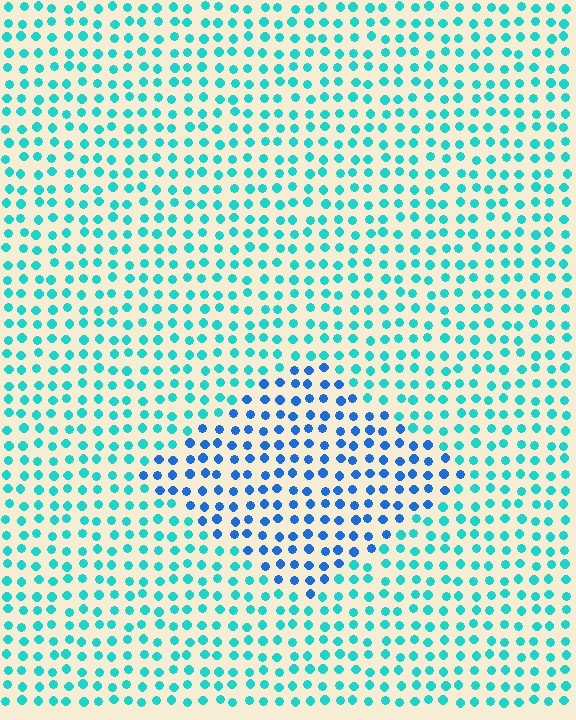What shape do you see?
I see a diamond.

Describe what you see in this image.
The image is filled with small cyan elements in a uniform arrangement. A diamond-shaped region is visible where the elements are tinted to a slightly different hue, forming a subtle color boundary.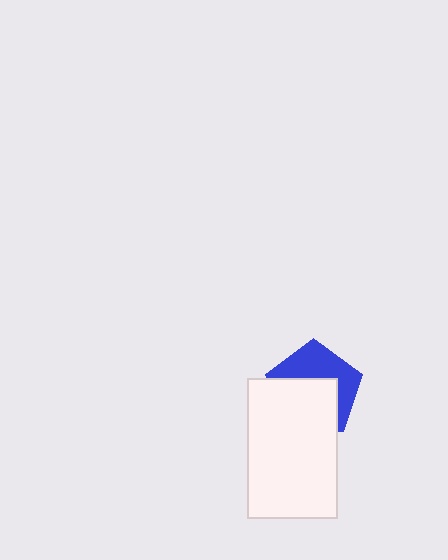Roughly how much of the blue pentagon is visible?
About half of it is visible (roughly 46%).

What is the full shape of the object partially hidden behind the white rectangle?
The partially hidden object is a blue pentagon.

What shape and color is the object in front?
The object in front is a white rectangle.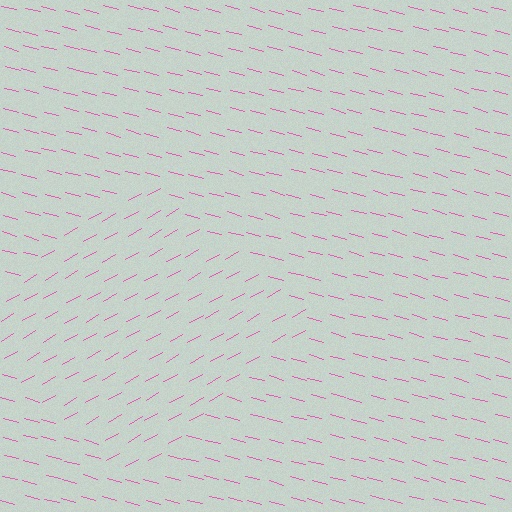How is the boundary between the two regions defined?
The boundary is defined purely by a change in line orientation (approximately 45 degrees difference). All lines are the same color and thickness.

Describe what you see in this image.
The image is filled with small pink line segments. A diamond region in the image has lines oriented differently from the surrounding lines, creating a visible texture boundary.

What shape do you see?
I see a diamond.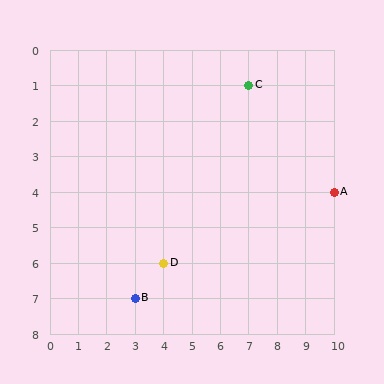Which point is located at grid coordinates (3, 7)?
Point B is at (3, 7).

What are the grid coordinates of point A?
Point A is at grid coordinates (10, 4).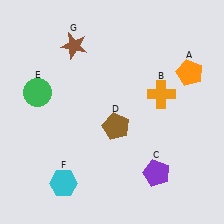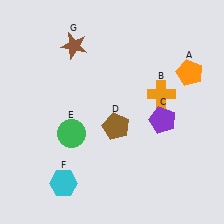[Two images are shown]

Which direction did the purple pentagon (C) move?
The purple pentagon (C) moved up.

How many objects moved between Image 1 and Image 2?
2 objects moved between the two images.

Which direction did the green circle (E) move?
The green circle (E) moved down.